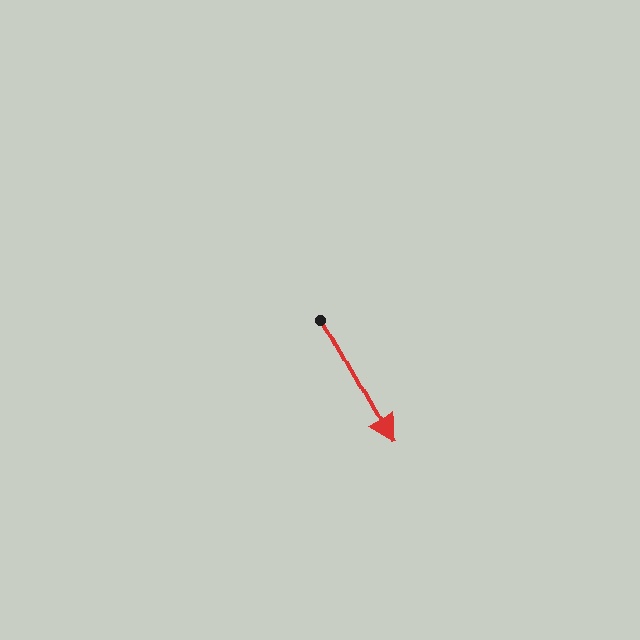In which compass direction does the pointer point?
Southeast.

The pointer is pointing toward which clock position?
Roughly 5 o'clock.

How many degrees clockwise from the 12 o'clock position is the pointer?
Approximately 151 degrees.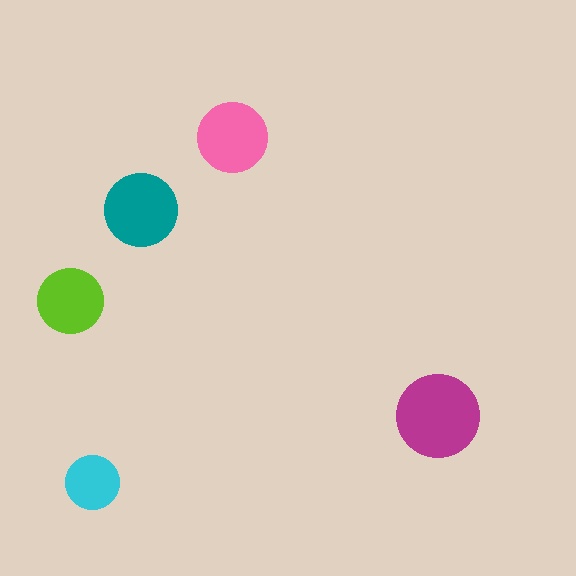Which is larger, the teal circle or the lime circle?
The teal one.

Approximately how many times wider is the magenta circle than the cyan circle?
About 1.5 times wider.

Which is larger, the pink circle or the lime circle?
The pink one.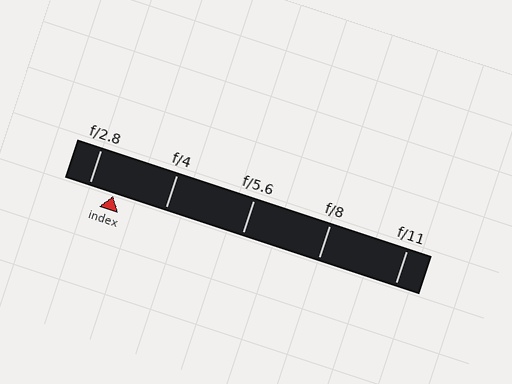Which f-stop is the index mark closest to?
The index mark is closest to f/2.8.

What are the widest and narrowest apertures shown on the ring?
The widest aperture shown is f/2.8 and the narrowest is f/11.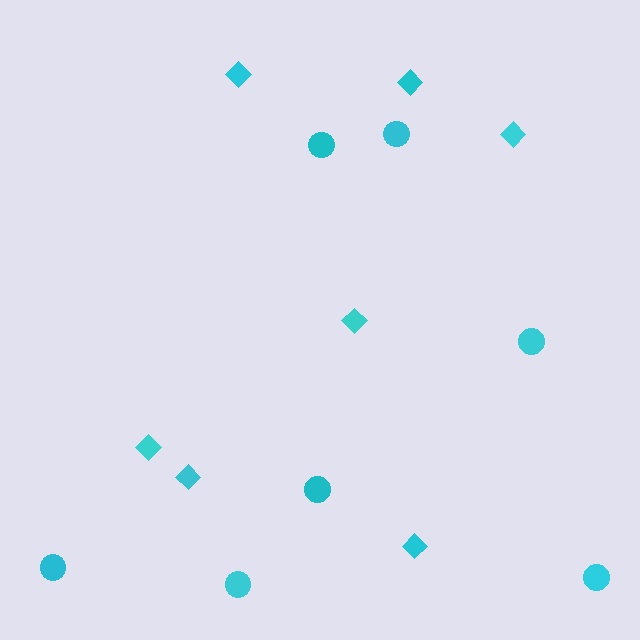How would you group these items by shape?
There are 2 groups: one group of diamonds (7) and one group of circles (7).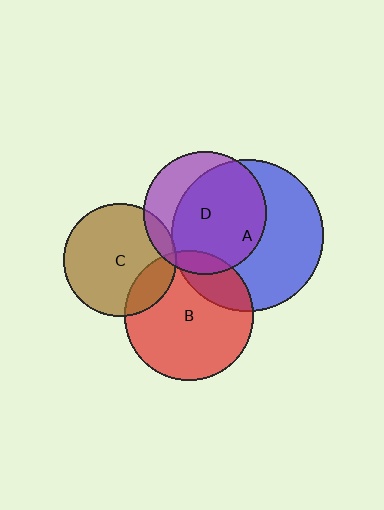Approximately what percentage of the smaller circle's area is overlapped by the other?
Approximately 5%.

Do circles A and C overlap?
Yes.